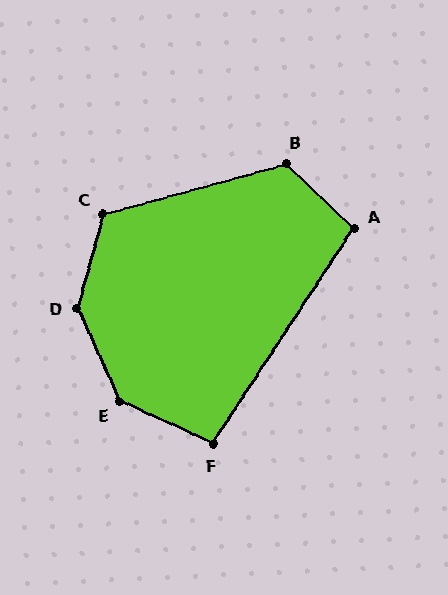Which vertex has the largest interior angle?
D, at approximately 140 degrees.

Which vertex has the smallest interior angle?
F, at approximately 98 degrees.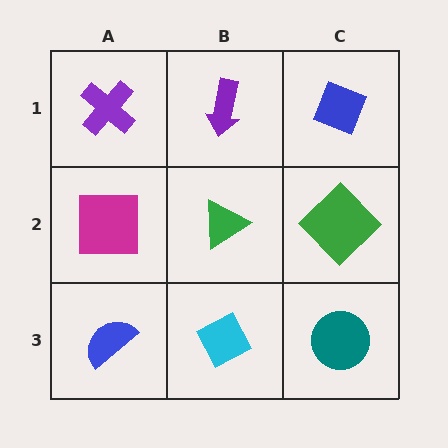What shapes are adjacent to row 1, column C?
A green diamond (row 2, column C), a purple arrow (row 1, column B).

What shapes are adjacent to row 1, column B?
A green triangle (row 2, column B), a purple cross (row 1, column A), a blue diamond (row 1, column C).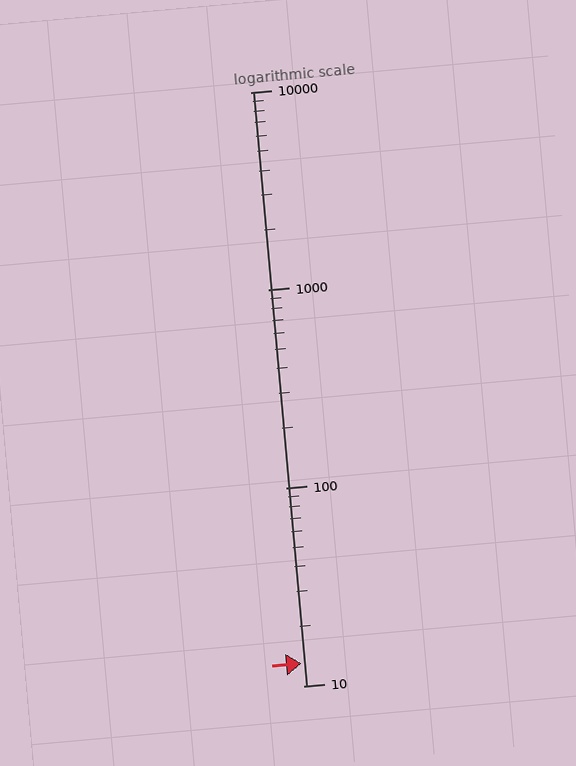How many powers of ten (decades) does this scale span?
The scale spans 3 decades, from 10 to 10000.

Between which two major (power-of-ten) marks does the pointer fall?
The pointer is between 10 and 100.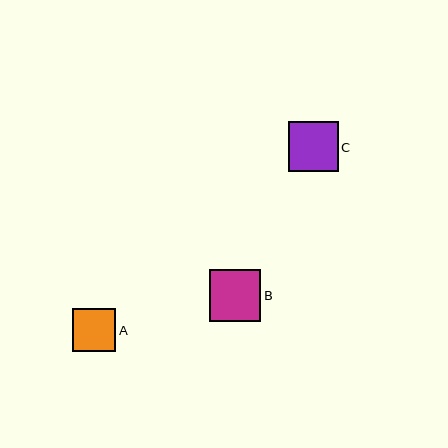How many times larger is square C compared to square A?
Square C is approximately 1.2 times the size of square A.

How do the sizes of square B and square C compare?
Square B and square C are approximately the same size.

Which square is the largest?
Square B is the largest with a size of approximately 51 pixels.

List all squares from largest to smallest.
From largest to smallest: B, C, A.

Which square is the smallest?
Square A is the smallest with a size of approximately 43 pixels.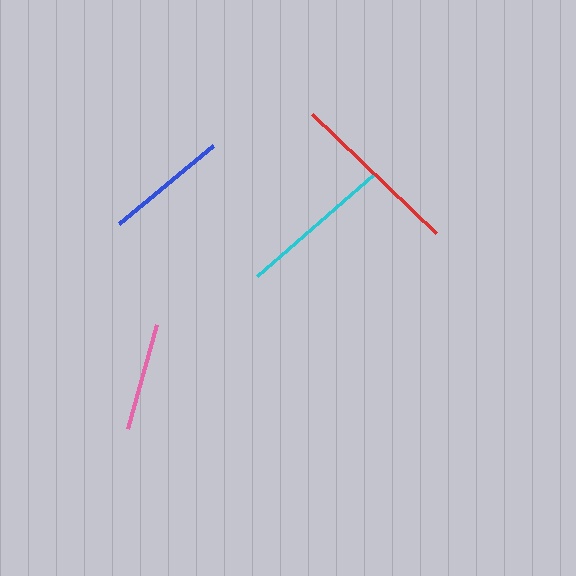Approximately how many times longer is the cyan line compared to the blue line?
The cyan line is approximately 1.3 times the length of the blue line.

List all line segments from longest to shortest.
From longest to shortest: red, cyan, blue, pink.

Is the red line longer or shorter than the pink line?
The red line is longer than the pink line.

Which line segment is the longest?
The red line is the longest at approximately 171 pixels.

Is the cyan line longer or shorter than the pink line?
The cyan line is longer than the pink line.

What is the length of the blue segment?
The blue segment is approximately 121 pixels long.